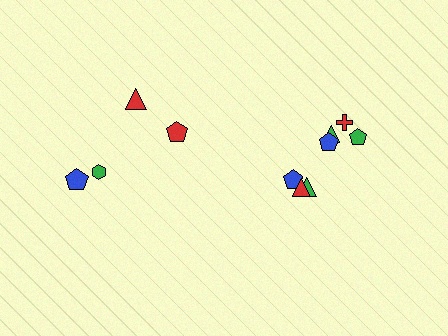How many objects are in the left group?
There are 4 objects.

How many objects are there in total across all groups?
There are 11 objects.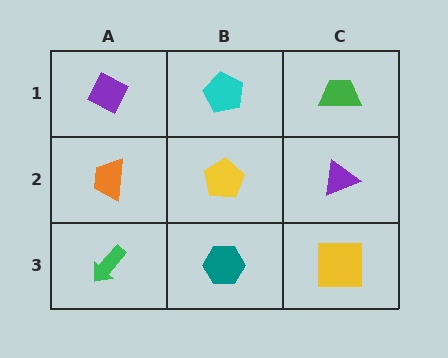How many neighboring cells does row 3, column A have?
2.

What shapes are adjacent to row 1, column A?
An orange trapezoid (row 2, column A), a cyan pentagon (row 1, column B).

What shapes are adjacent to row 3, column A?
An orange trapezoid (row 2, column A), a teal hexagon (row 3, column B).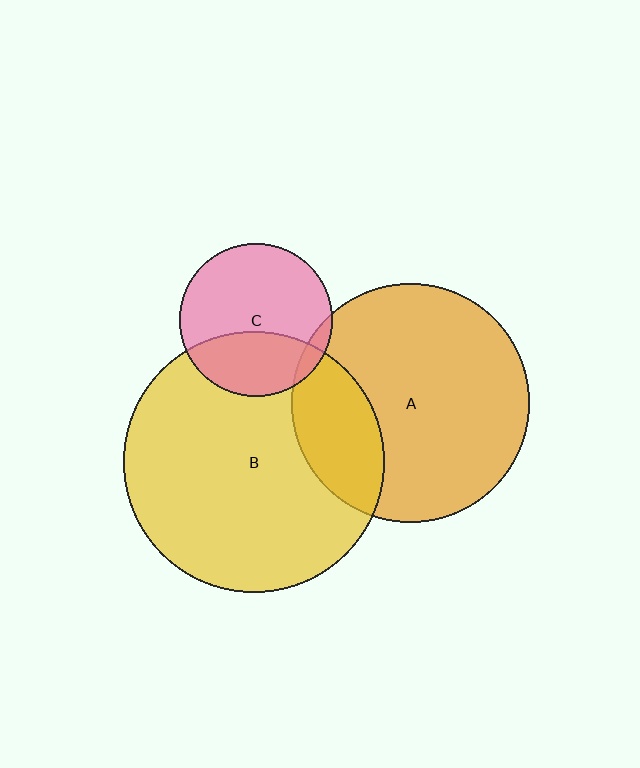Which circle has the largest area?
Circle B (yellow).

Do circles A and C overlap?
Yes.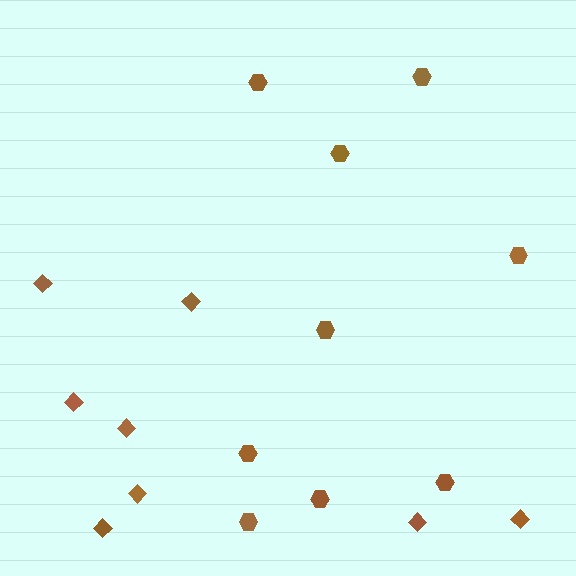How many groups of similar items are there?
There are 2 groups: one group of diamonds (8) and one group of hexagons (9).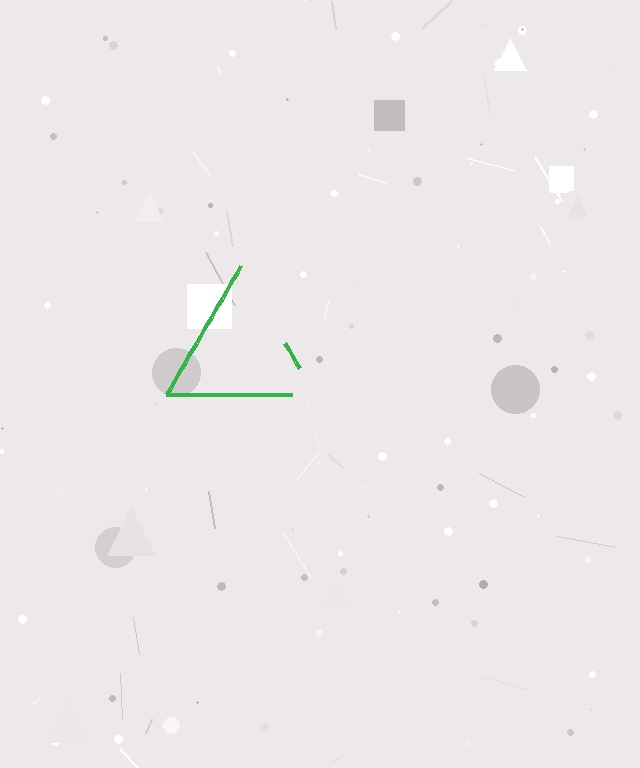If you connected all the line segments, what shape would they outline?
They would outline a triangle.